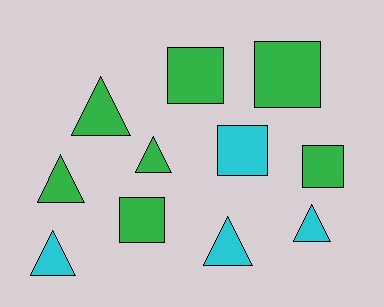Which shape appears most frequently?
Triangle, with 6 objects.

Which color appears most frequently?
Green, with 7 objects.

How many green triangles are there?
There are 3 green triangles.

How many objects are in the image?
There are 11 objects.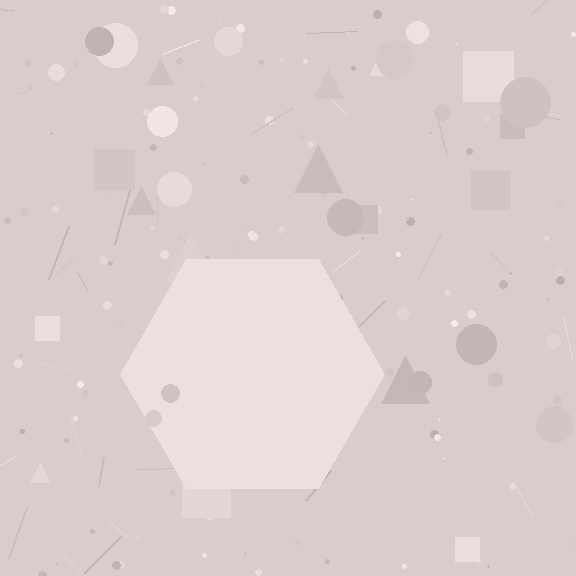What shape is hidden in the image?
A hexagon is hidden in the image.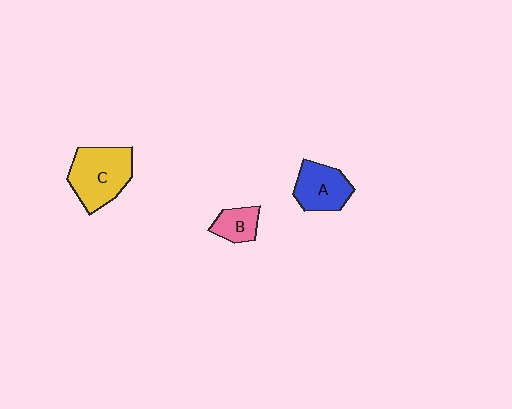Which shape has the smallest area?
Shape B (pink).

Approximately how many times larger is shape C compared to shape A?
Approximately 1.4 times.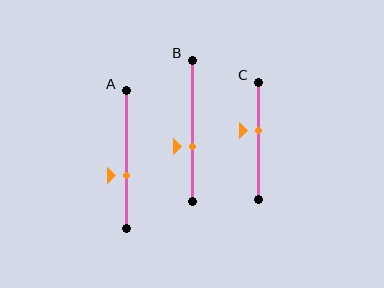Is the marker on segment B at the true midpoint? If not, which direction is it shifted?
No, the marker on segment B is shifted downward by about 11% of the segment length.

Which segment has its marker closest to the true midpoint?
Segment C has its marker closest to the true midpoint.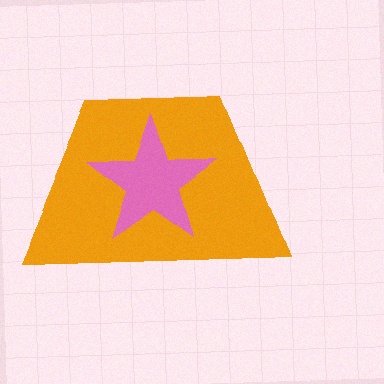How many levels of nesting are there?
2.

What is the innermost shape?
The pink star.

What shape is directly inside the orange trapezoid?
The pink star.